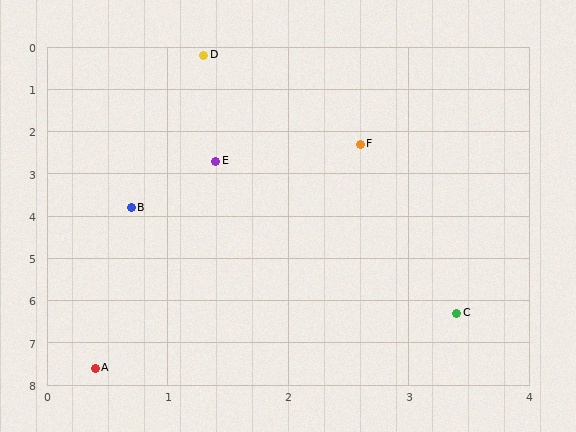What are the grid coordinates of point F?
Point F is at approximately (2.6, 2.3).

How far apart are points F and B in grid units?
Points F and B are about 2.4 grid units apart.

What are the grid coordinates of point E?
Point E is at approximately (1.4, 2.7).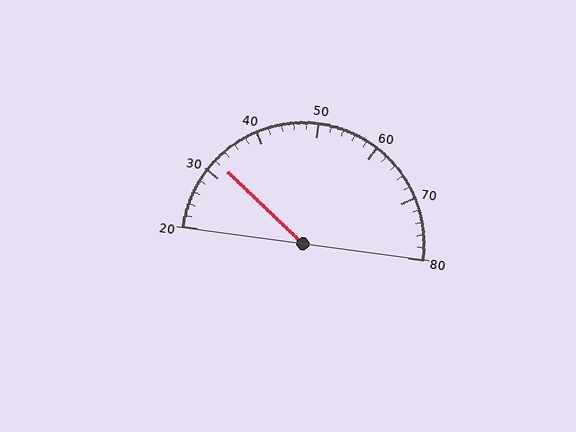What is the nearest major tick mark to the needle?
The nearest major tick mark is 30.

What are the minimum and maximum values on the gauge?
The gauge ranges from 20 to 80.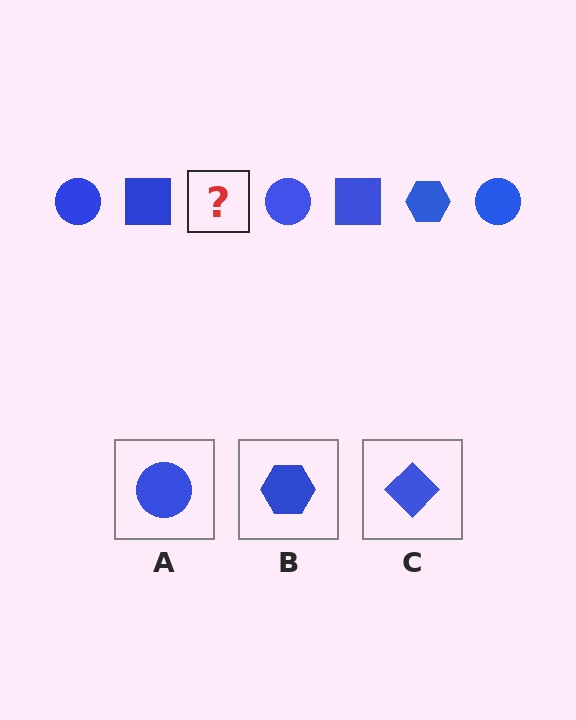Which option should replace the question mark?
Option B.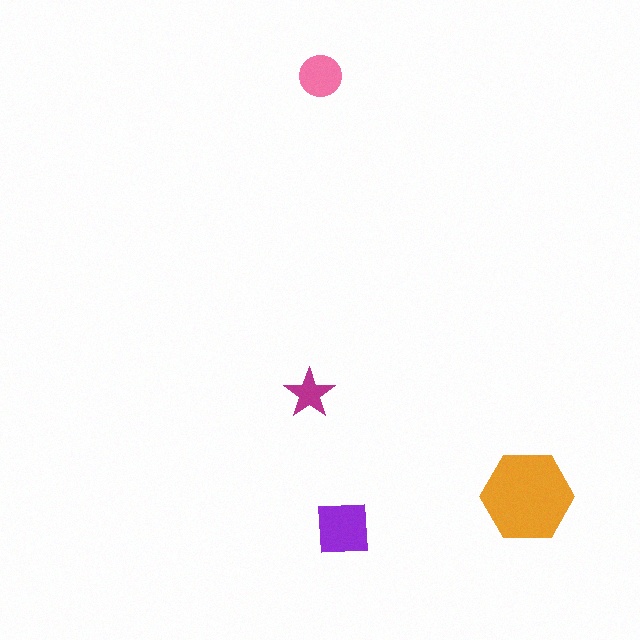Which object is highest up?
The pink circle is topmost.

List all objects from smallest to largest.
The magenta star, the pink circle, the purple square, the orange hexagon.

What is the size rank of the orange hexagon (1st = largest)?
1st.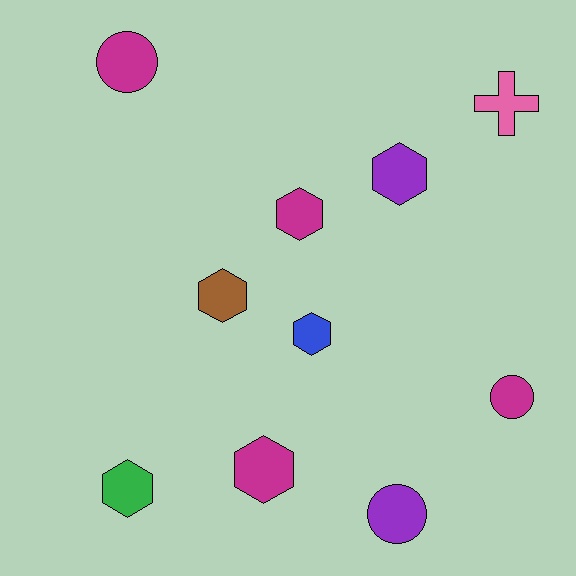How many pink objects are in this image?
There is 1 pink object.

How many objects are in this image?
There are 10 objects.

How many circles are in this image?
There are 3 circles.